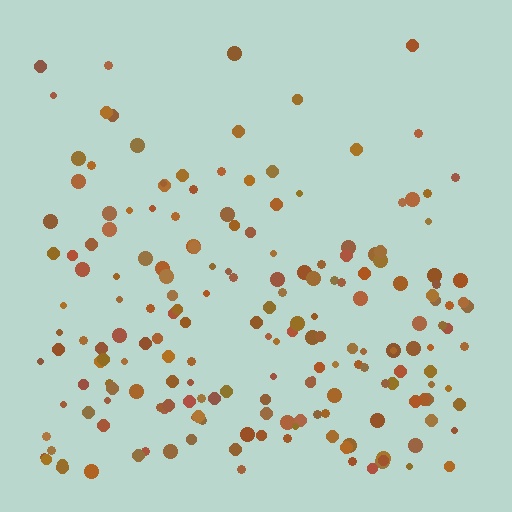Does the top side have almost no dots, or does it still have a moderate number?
Still a moderate number, just noticeably fewer than the bottom.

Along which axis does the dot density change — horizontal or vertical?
Vertical.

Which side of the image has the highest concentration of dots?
The bottom.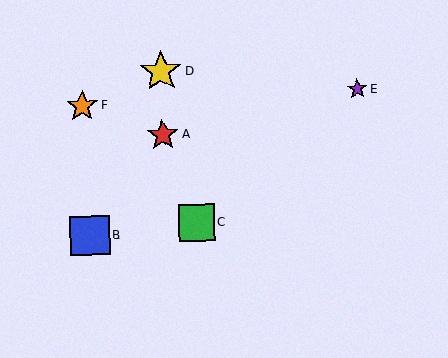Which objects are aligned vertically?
Objects A, D are aligned vertically.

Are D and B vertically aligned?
No, D is at x≈161 and B is at x≈90.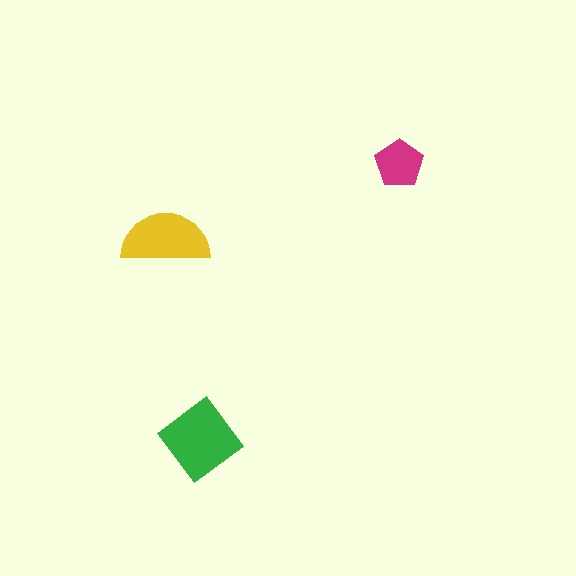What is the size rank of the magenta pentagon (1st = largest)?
3rd.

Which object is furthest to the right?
The magenta pentagon is rightmost.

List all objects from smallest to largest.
The magenta pentagon, the yellow semicircle, the green diamond.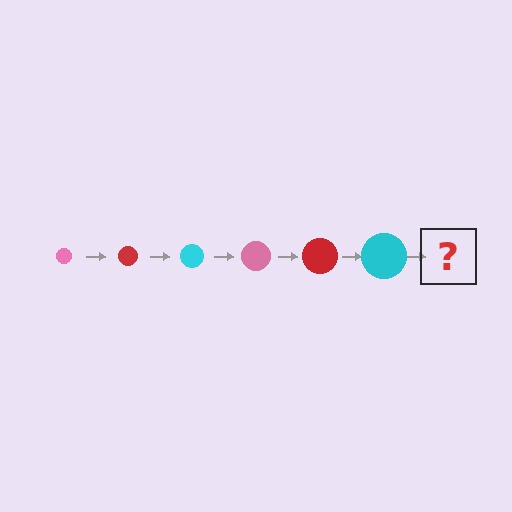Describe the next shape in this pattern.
It should be a pink circle, larger than the previous one.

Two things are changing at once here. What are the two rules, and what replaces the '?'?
The two rules are that the circle grows larger each step and the color cycles through pink, red, and cyan. The '?' should be a pink circle, larger than the previous one.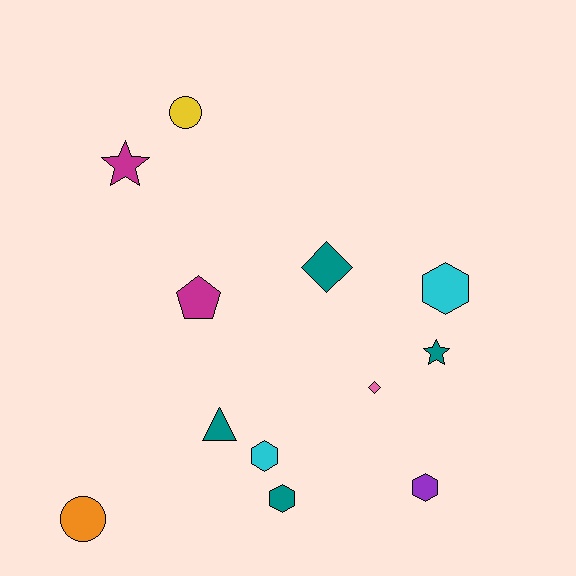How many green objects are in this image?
There are no green objects.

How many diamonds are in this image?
There are 2 diamonds.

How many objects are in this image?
There are 12 objects.